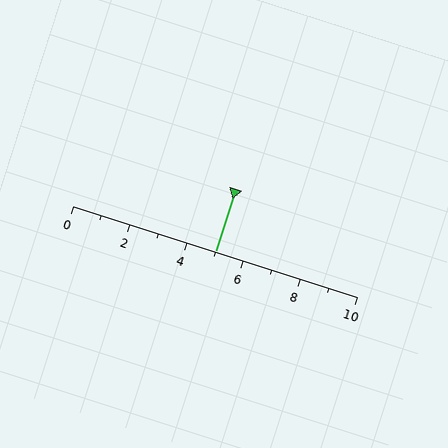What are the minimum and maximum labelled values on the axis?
The axis runs from 0 to 10.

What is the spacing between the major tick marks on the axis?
The major ticks are spaced 2 apart.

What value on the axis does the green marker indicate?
The marker indicates approximately 5.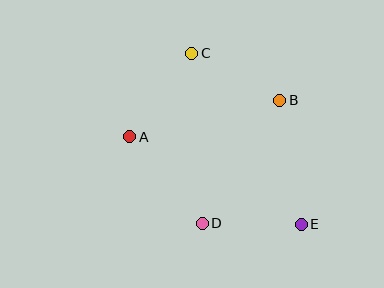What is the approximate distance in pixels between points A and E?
The distance between A and E is approximately 193 pixels.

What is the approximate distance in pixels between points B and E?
The distance between B and E is approximately 126 pixels.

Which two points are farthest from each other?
Points C and E are farthest from each other.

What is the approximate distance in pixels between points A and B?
The distance between A and B is approximately 154 pixels.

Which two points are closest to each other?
Points D and E are closest to each other.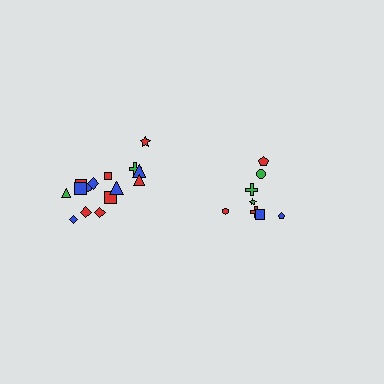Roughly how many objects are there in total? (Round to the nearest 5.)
Roughly 25 objects in total.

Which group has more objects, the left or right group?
The left group.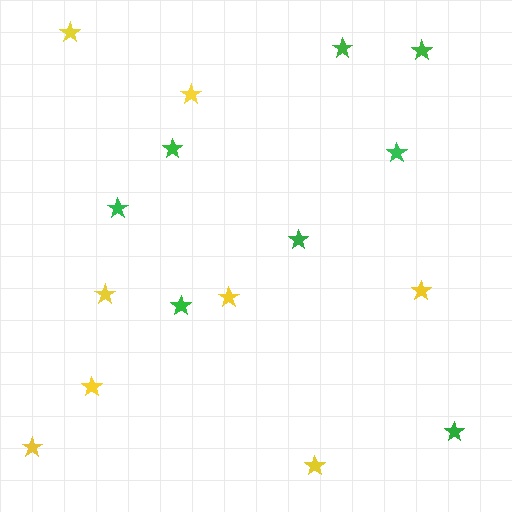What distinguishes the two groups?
There are 2 groups: one group of green stars (8) and one group of yellow stars (8).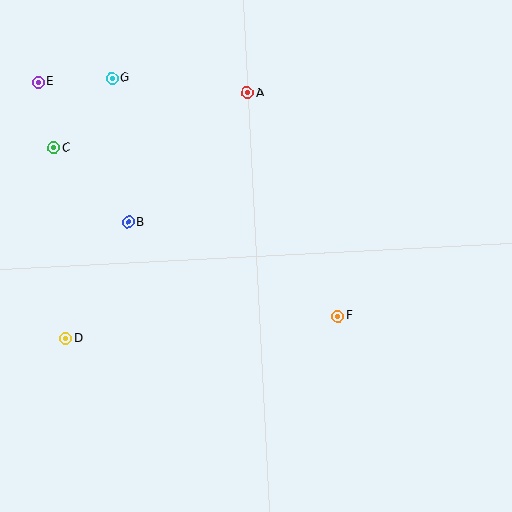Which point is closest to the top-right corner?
Point A is closest to the top-right corner.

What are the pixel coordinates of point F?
Point F is at (338, 316).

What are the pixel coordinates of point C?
Point C is at (54, 148).